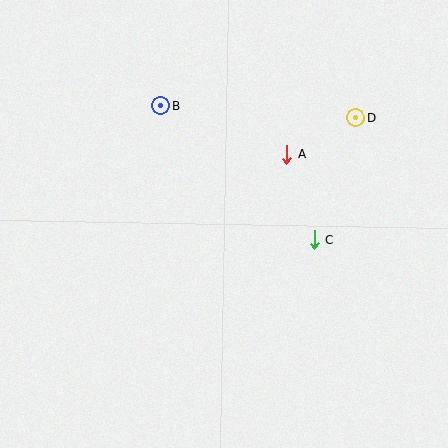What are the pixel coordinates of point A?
Point A is at (287, 154).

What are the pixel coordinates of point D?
Point D is at (356, 118).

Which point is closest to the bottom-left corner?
Point C is closest to the bottom-left corner.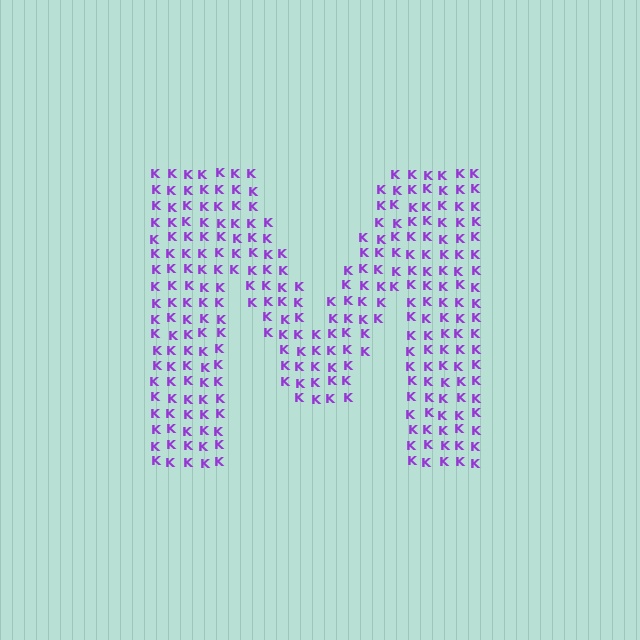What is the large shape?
The large shape is the letter M.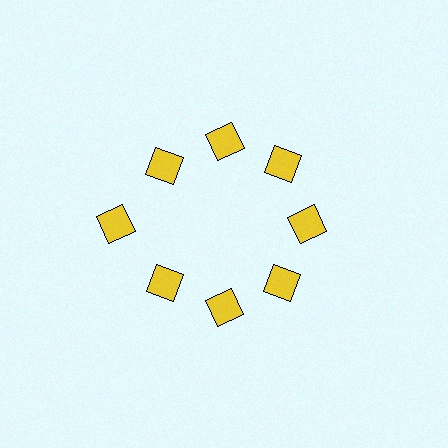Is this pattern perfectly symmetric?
No. The 8 yellow squares are arranged in a ring, but one element near the 9 o'clock position is pushed outward from the center, breaking the 8-fold rotational symmetry.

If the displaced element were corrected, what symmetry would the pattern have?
It would have 8-fold rotational symmetry — the pattern would map onto itself every 45 degrees.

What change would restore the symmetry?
The symmetry would be restored by moving it inward, back onto the ring so that all 8 squares sit at equal angles and equal distance from the center.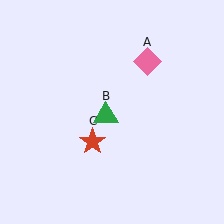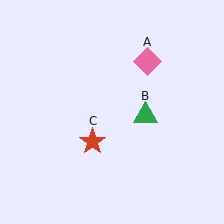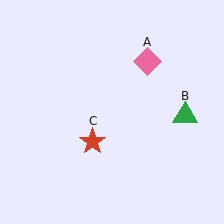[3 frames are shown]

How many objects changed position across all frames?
1 object changed position: green triangle (object B).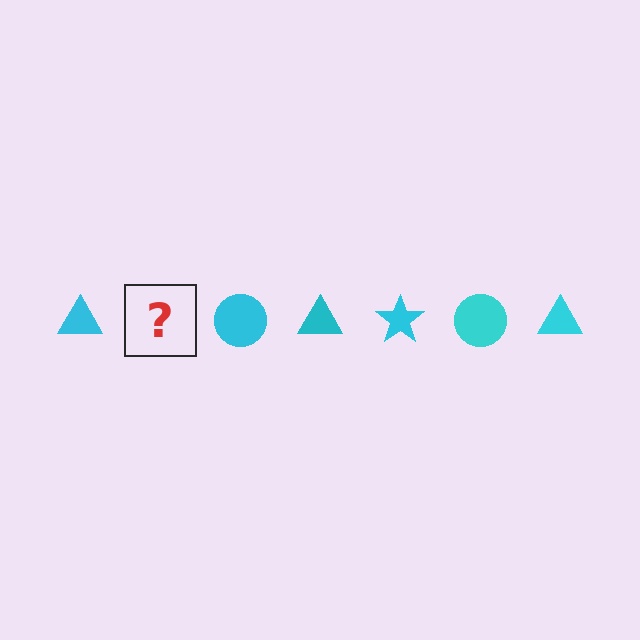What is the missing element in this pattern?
The missing element is a cyan star.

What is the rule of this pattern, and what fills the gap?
The rule is that the pattern cycles through triangle, star, circle shapes in cyan. The gap should be filled with a cyan star.